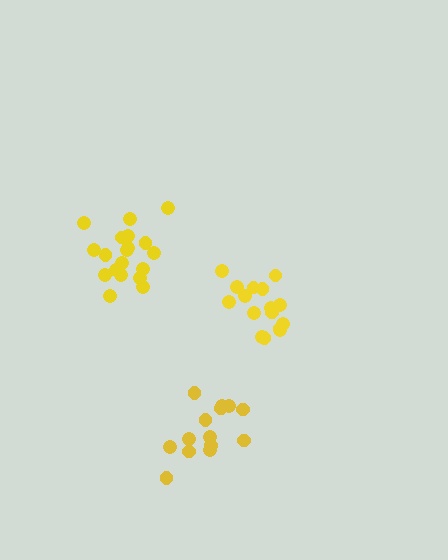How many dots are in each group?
Group 1: 14 dots, Group 2: 16 dots, Group 3: 19 dots (49 total).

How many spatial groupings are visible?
There are 3 spatial groupings.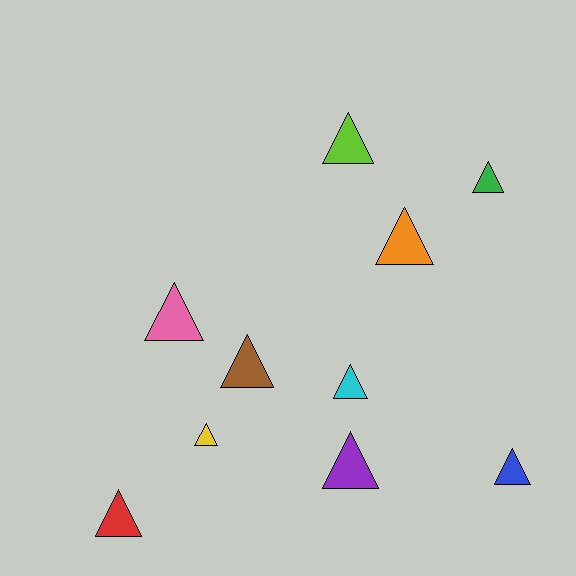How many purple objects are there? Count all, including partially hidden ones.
There is 1 purple object.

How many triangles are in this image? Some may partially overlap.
There are 10 triangles.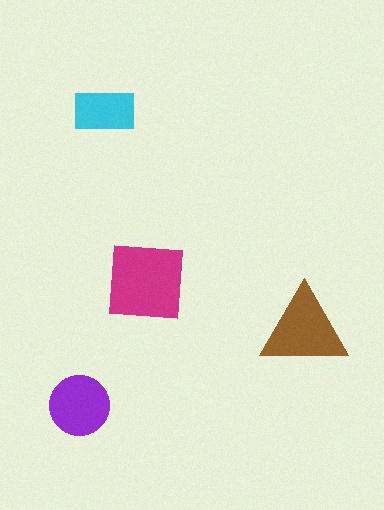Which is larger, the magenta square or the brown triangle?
The magenta square.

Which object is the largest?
The magenta square.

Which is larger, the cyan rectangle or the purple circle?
The purple circle.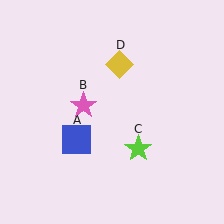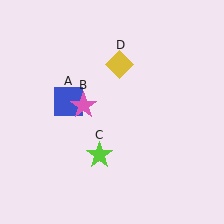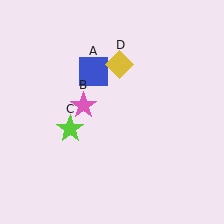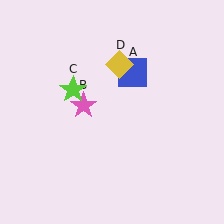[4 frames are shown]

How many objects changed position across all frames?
2 objects changed position: blue square (object A), lime star (object C).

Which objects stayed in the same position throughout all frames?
Pink star (object B) and yellow diamond (object D) remained stationary.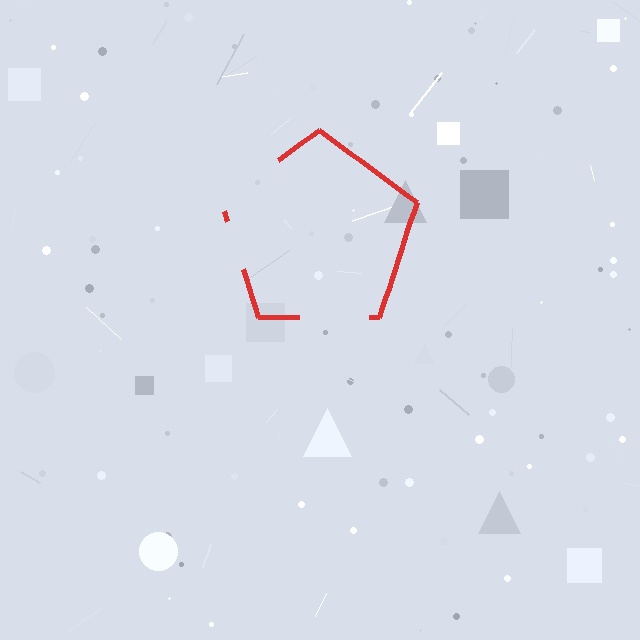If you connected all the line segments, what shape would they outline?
They would outline a pentagon.